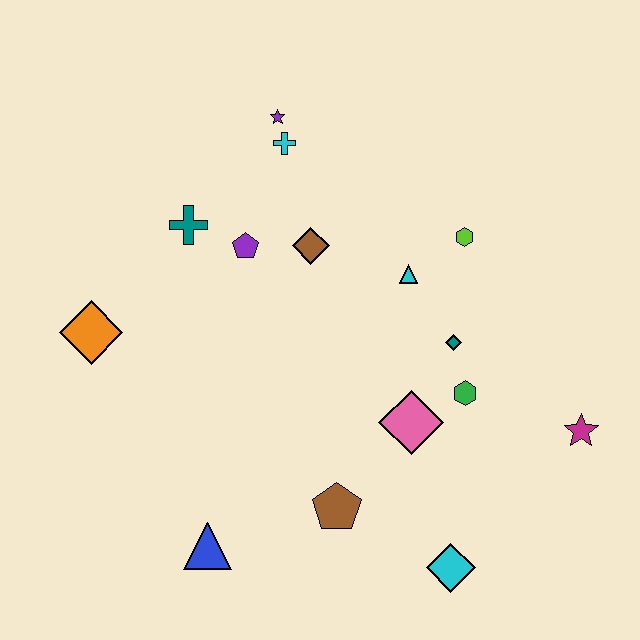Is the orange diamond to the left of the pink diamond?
Yes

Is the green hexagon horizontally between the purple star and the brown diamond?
No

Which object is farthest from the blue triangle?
The purple star is farthest from the blue triangle.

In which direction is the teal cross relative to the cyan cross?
The teal cross is to the left of the cyan cross.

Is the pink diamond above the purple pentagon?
No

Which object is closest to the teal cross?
The purple pentagon is closest to the teal cross.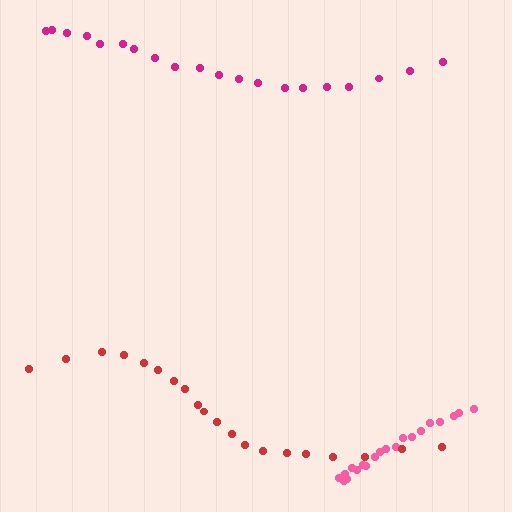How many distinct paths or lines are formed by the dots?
There are 3 distinct paths.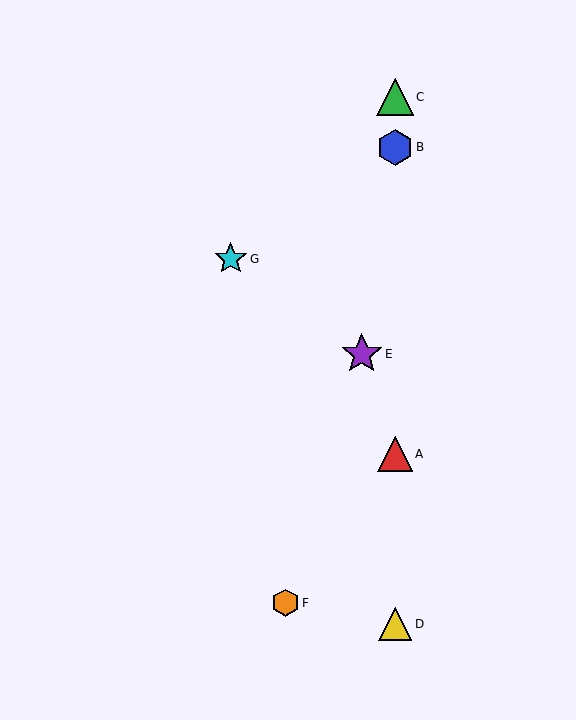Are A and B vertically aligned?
Yes, both are at x≈395.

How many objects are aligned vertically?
4 objects (A, B, C, D) are aligned vertically.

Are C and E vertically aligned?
No, C is at x≈395 and E is at x≈362.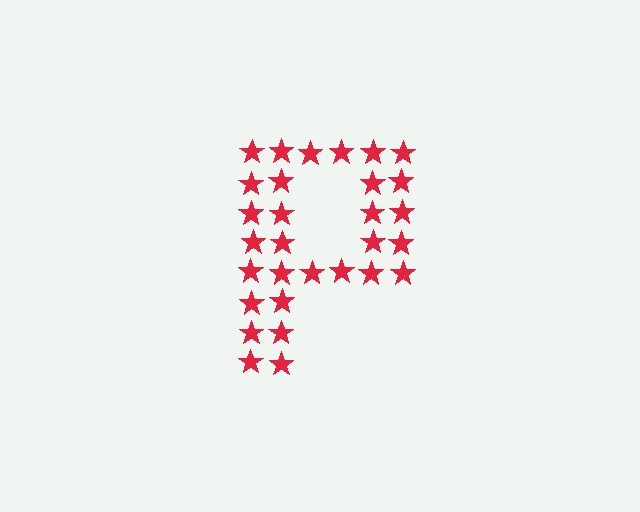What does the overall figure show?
The overall figure shows the letter P.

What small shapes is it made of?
It is made of small stars.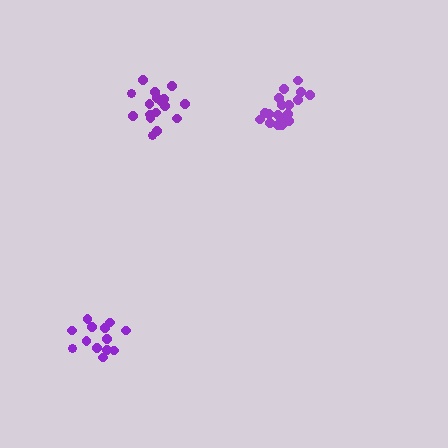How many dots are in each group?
Group 1: 17 dots, Group 2: 13 dots, Group 3: 19 dots (49 total).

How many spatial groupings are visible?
There are 3 spatial groupings.